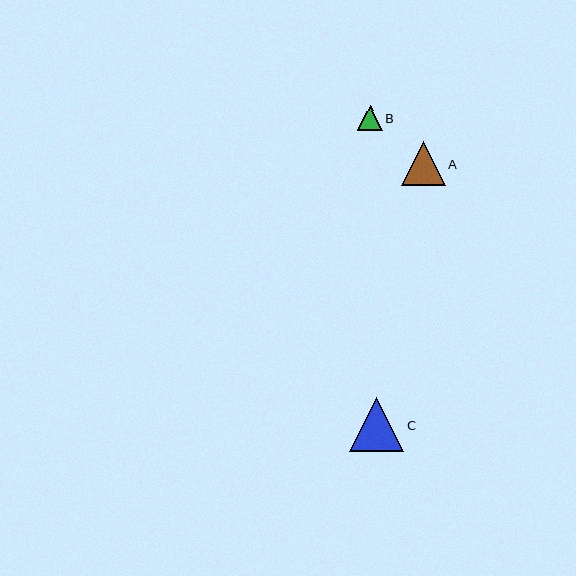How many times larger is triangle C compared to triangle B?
Triangle C is approximately 2.2 times the size of triangle B.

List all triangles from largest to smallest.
From largest to smallest: C, A, B.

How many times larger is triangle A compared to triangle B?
Triangle A is approximately 1.8 times the size of triangle B.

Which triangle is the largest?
Triangle C is the largest with a size of approximately 54 pixels.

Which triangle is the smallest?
Triangle B is the smallest with a size of approximately 25 pixels.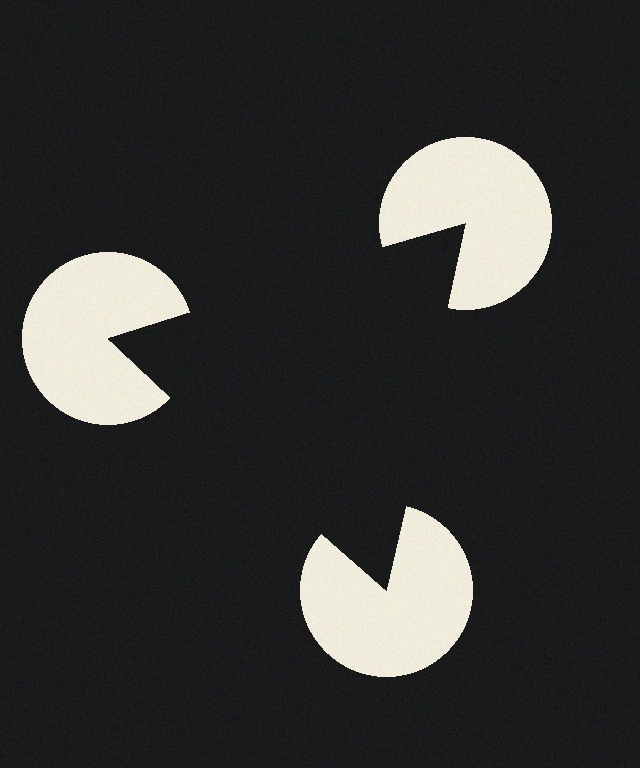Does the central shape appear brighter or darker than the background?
It typically appears slightly darker than the background, even though no actual brightness change is drawn.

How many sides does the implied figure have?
3 sides.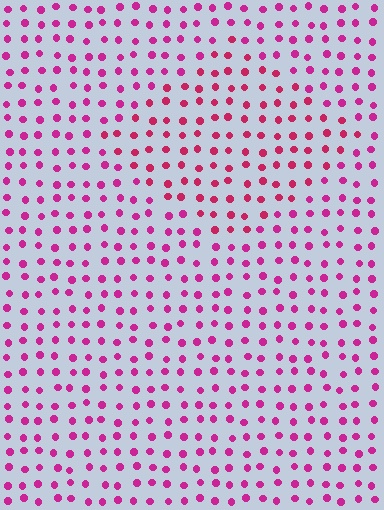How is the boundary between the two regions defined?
The boundary is defined purely by a slight shift in hue (about 19 degrees). Spacing, size, and orientation are identical on both sides.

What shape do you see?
I see a diamond.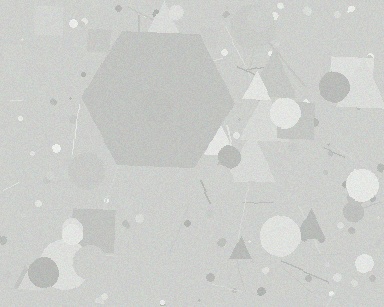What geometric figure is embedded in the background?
A hexagon is embedded in the background.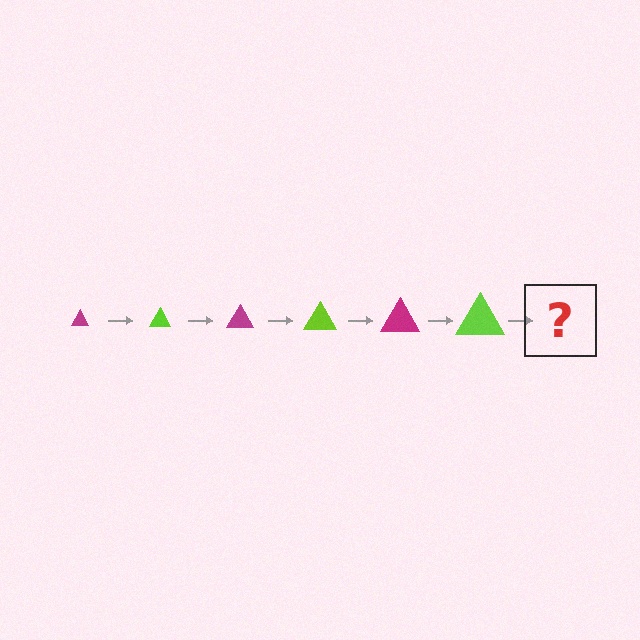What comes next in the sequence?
The next element should be a magenta triangle, larger than the previous one.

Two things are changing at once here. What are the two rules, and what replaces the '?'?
The two rules are that the triangle grows larger each step and the color cycles through magenta and lime. The '?' should be a magenta triangle, larger than the previous one.